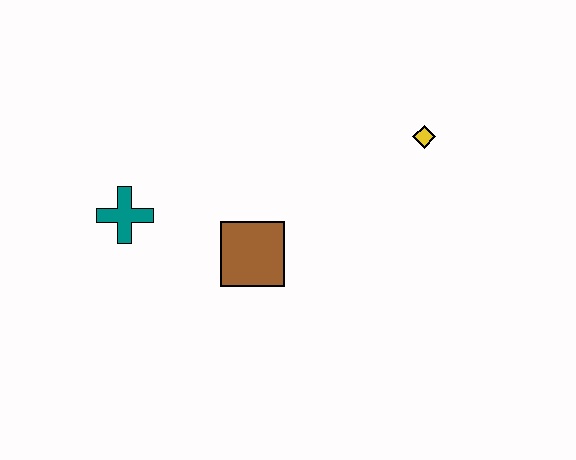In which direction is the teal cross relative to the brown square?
The teal cross is to the left of the brown square.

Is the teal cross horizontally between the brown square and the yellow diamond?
No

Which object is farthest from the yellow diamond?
The teal cross is farthest from the yellow diamond.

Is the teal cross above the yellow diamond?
No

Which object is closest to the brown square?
The teal cross is closest to the brown square.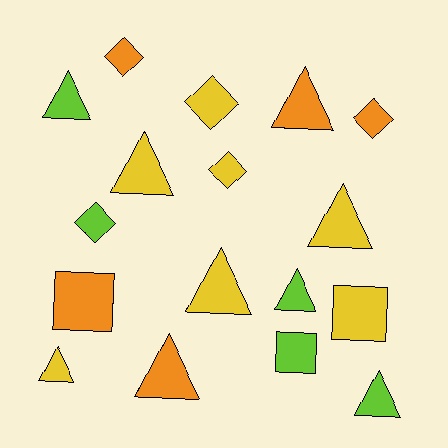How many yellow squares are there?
There is 1 yellow square.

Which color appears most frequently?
Yellow, with 7 objects.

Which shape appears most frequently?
Triangle, with 9 objects.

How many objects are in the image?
There are 17 objects.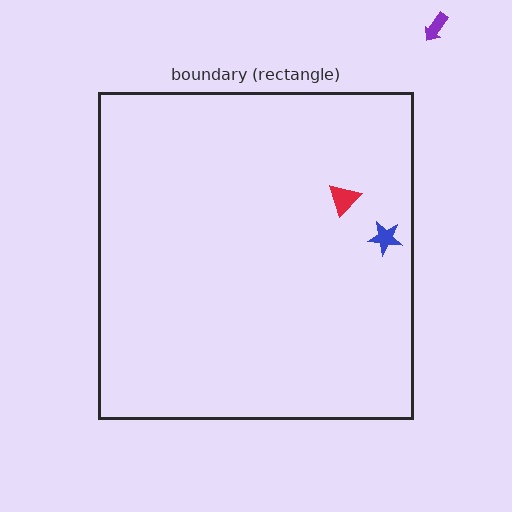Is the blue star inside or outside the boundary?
Inside.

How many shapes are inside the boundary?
2 inside, 1 outside.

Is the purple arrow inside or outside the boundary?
Outside.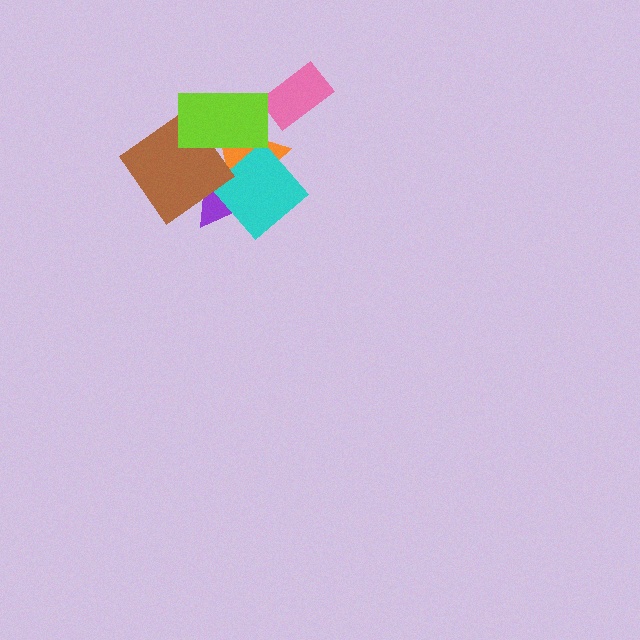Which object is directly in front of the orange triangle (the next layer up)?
The cyan diamond is directly in front of the orange triangle.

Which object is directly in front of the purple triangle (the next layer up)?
The orange triangle is directly in front of the purple triangle.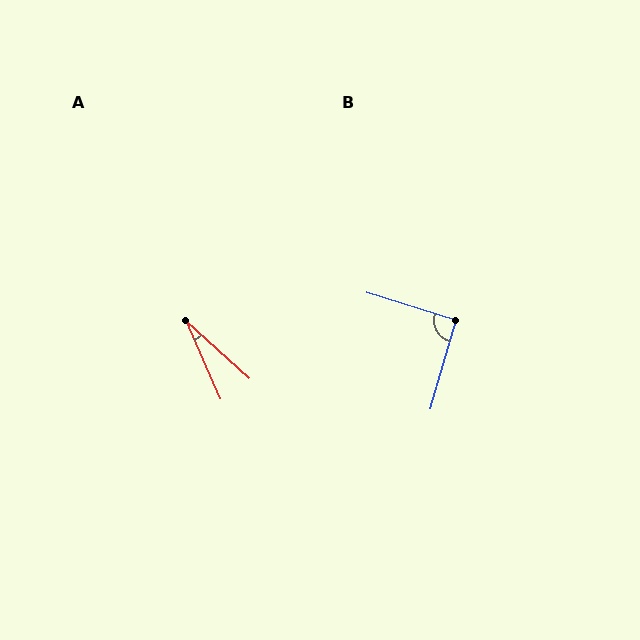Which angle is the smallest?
A, at approximately 24 degrees.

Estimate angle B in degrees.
Approximately 91 degrees.